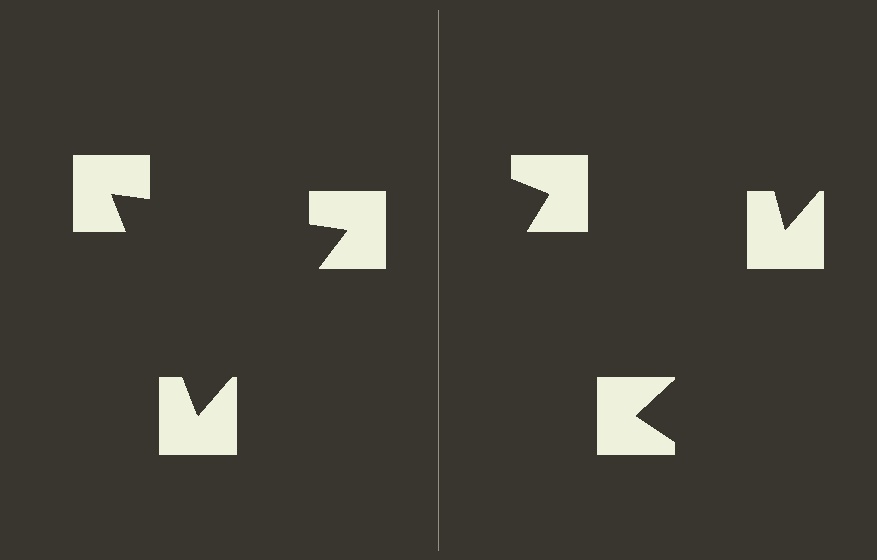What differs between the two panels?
The notched squares are positioned identically on both sides; only the wedge orientations differ. On the left they align to a triangle; on the right they are misaligned.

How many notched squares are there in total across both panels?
6 — 3 on each side.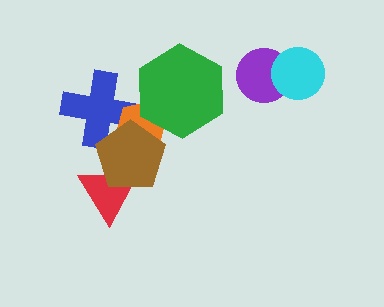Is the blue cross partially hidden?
Yes, it is partially covered by another shape.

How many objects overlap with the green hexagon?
1 object overlaps with the green hexagon.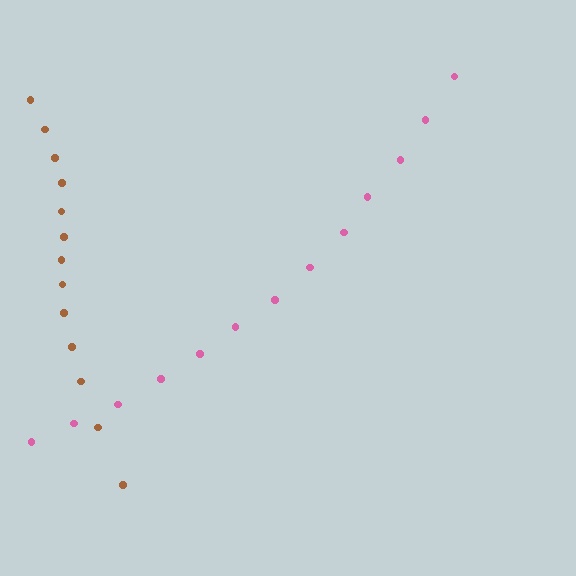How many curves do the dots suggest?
There are 2 distinct paths.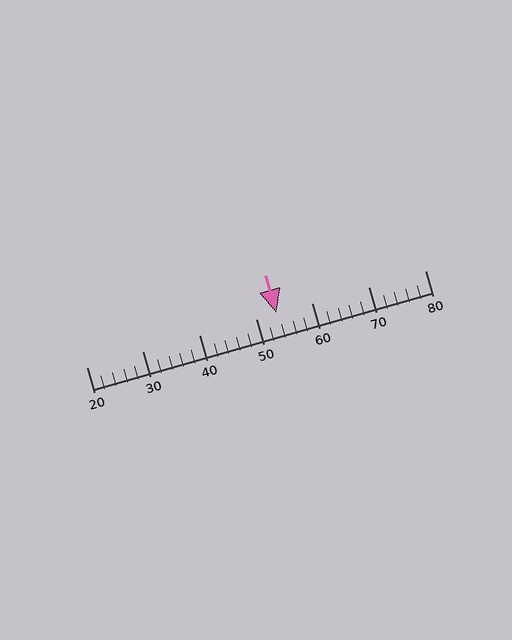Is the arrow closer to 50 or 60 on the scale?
The arrow is closer to 50.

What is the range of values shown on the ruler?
The ruler shows values from 20 to 80.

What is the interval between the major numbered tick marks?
The major tick marks are spaced 10 units apart.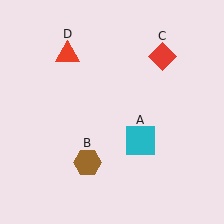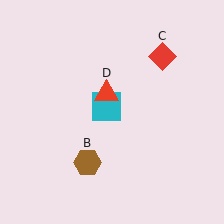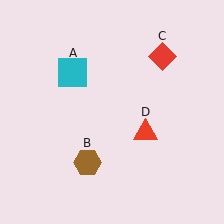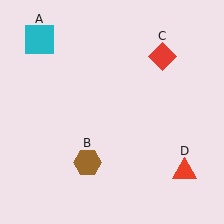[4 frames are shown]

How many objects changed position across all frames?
2 objects changed position: cyan square (object A), red triangle (object D).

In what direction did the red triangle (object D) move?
The red triangle (object D) moved down and to the right.